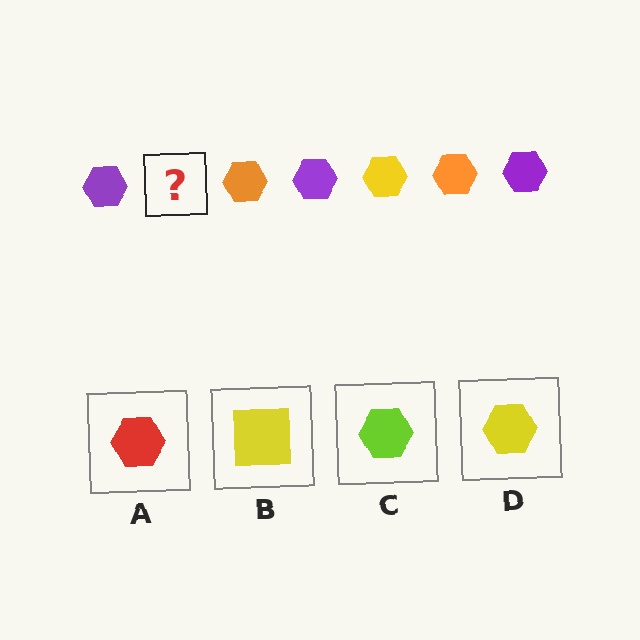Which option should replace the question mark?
Option D.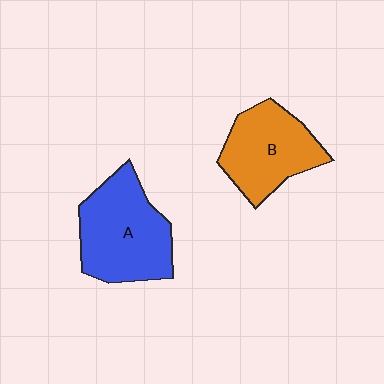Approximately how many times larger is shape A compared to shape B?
Approximately 1.2 times.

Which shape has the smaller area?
Shape B (orange).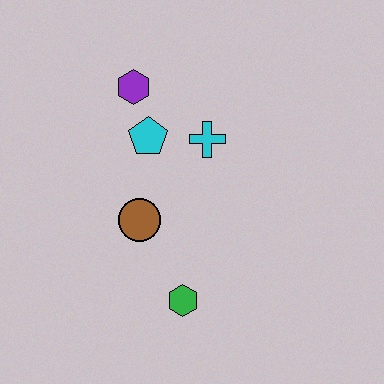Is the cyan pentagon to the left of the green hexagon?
Yes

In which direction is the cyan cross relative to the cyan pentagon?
The cyan cross is to the right of the cyan pentagon.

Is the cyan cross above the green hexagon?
Yes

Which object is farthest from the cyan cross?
The green hexagon is farthest from the cyan cross.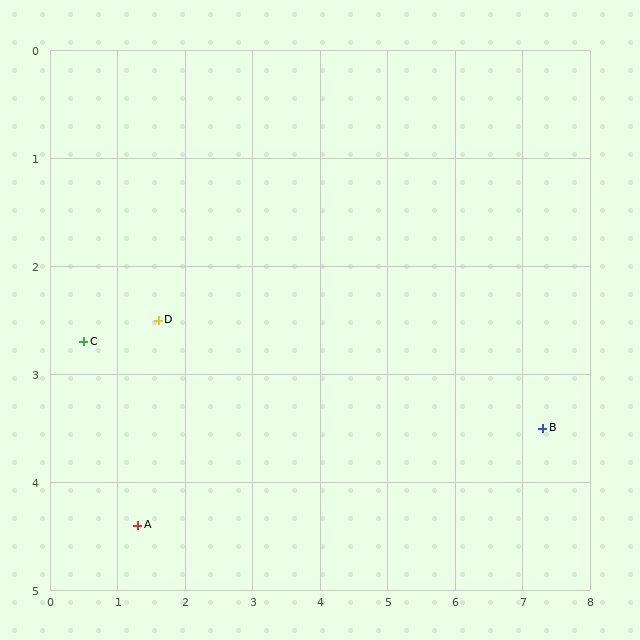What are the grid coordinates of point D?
Point D is at approximately (1.6, 2.5).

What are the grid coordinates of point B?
Point B is at approximately (7.3, 3.5).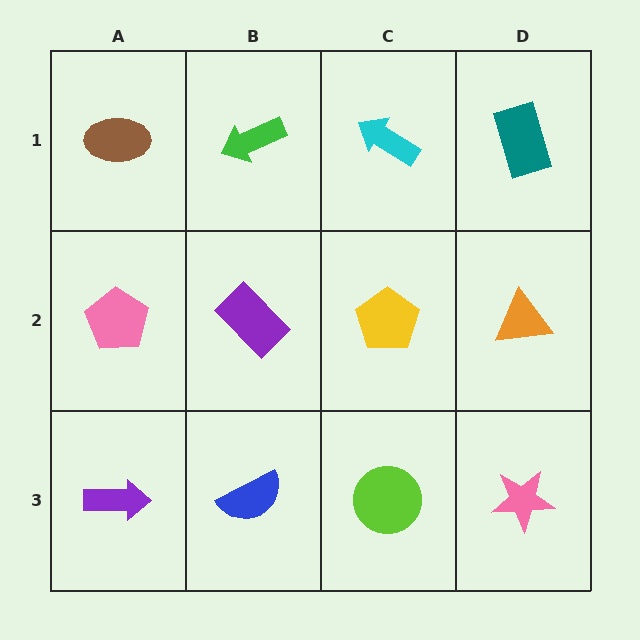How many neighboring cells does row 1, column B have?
3.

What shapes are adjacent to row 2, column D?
A teal rectangle (row 1, column D), a pink star (row 3, column D), a yellow pentagon (row 2, column C).